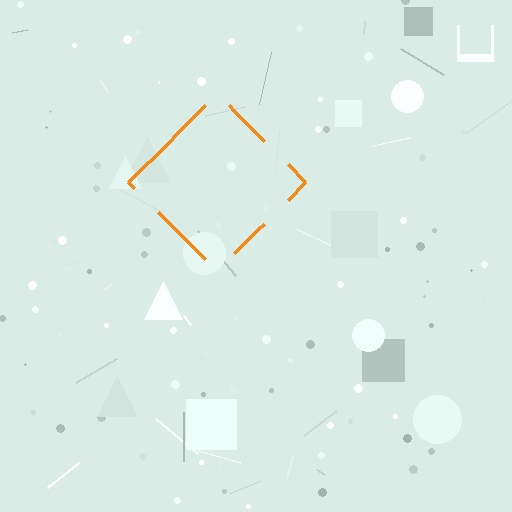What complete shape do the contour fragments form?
The contour fragments form a diamond.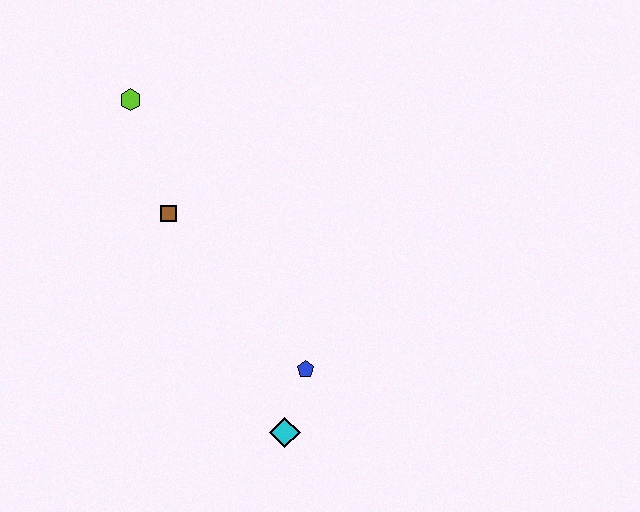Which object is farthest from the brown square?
The cyan diamond is farthest from the brown square.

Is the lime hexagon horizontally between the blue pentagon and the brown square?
No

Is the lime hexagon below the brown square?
No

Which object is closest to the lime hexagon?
The brown square is closest to the lime hexagon.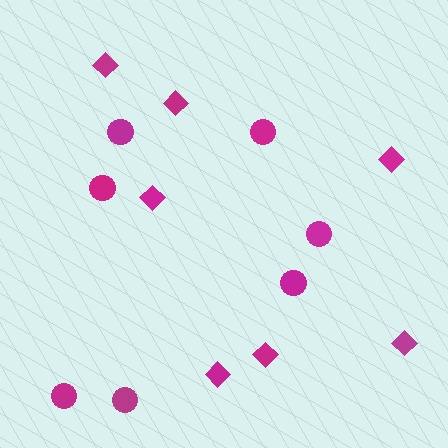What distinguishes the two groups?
There are 2 groups: one group of circles (7) and one group of diamonds (7).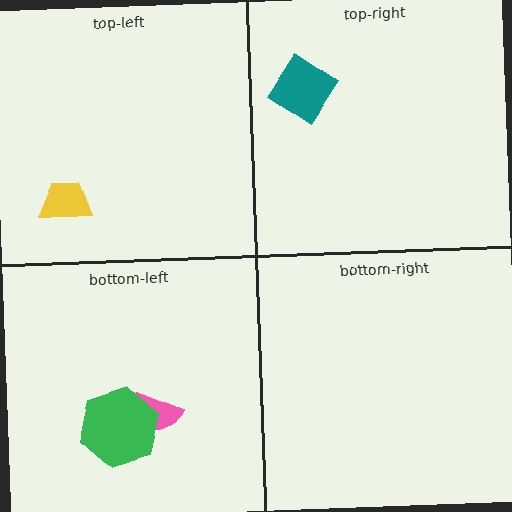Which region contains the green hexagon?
The bottom-left region.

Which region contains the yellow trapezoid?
The top-left region.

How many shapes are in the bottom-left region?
2.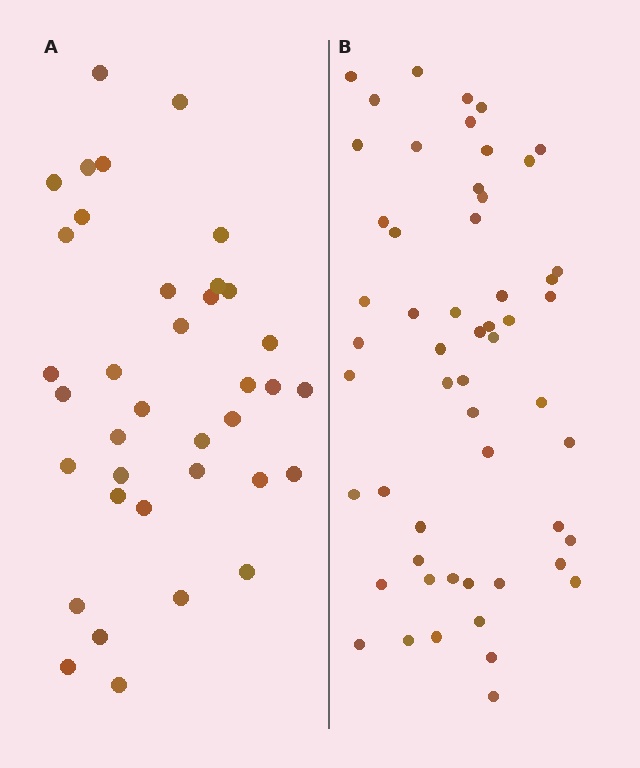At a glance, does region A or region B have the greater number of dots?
Region B (the right region) has more dots.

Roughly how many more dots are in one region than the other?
Region B has approximately 20 more dots than region A.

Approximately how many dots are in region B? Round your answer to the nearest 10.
About 60 dots. (The exact count is 55, which rounds to 60.)